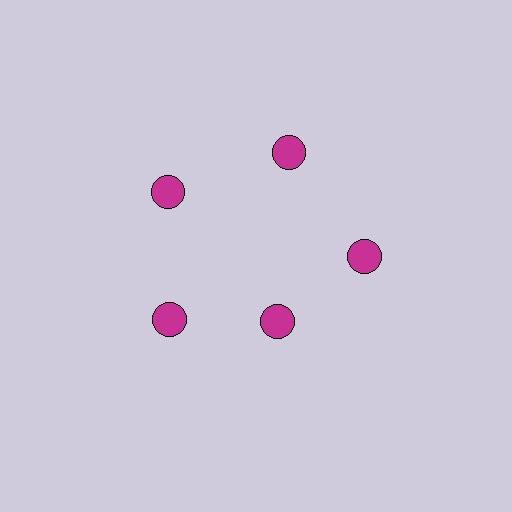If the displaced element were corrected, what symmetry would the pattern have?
It would have 5-fold rotational symmetry — the pattern would map onto itself every 72 degrees.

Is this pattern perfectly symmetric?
No. The 5 magenta circles are arranged in a ring, but one element near the 5 o'clock position is pulled inward toward the center, breaking the 5-fold rotational symmetry.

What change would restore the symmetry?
The symmetry would be restored by moving it outward, back onto the ring so that all 5 circles sit at equal angles and equal distance from the center.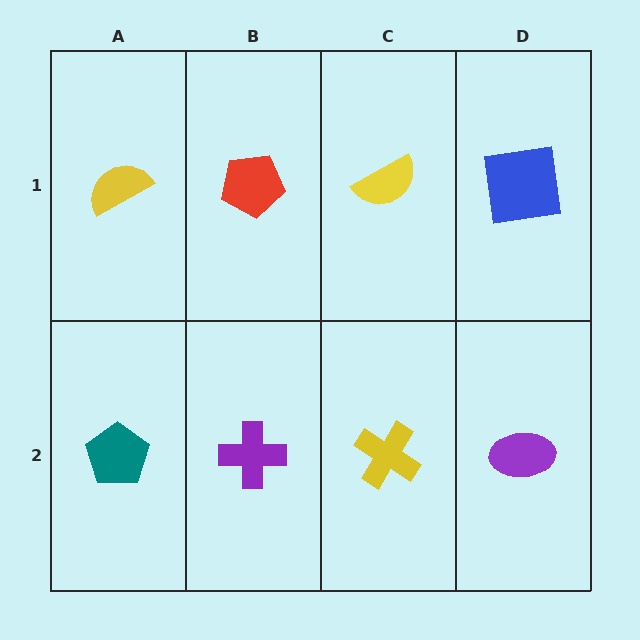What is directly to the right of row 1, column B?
A yellow semicircle.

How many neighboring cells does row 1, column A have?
2.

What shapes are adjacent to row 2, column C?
A yellow semicircle (row 1, column C), a purple cross (row 2, column B), a purple ellipse (row 2, column D).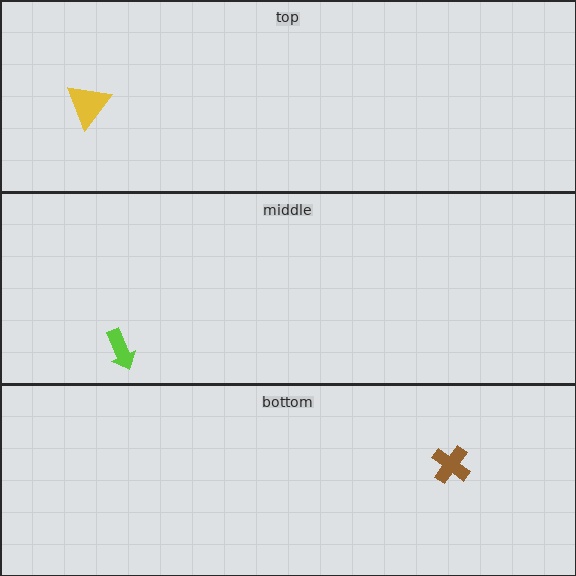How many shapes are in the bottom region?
1.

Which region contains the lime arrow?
The middle region.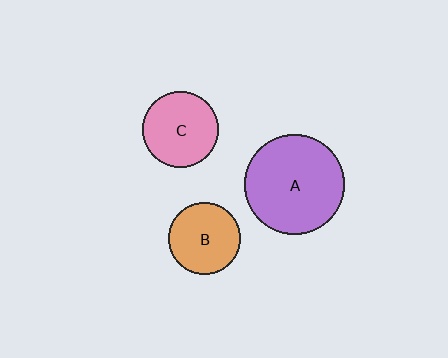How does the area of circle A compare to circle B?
Approximately 1.9 times.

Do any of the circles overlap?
No, none of the circles overlap.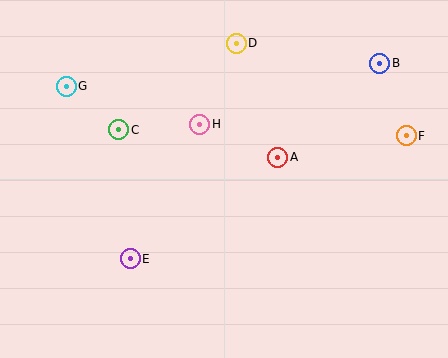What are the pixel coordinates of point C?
Point C is at (119, 130).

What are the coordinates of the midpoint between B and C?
The midpoint between B and C is at (249, 96).